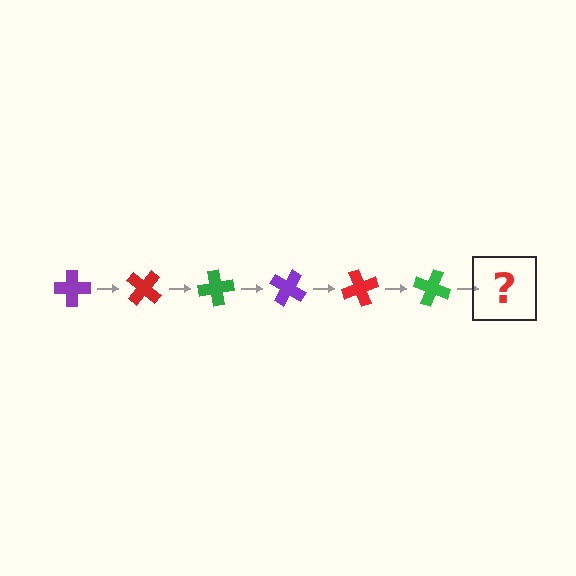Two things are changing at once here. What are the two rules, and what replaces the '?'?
The two rules are that it rotates 40 degrees each step and the color cycles through purple, red, and green. The '?' should be a purple cross, rotated 240 degrees from the start.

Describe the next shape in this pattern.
It should be a purple cross, rotated 240 degrees from the start.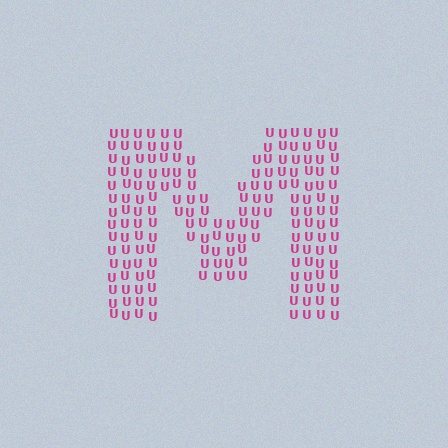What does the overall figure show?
The overall figure shows the letter M.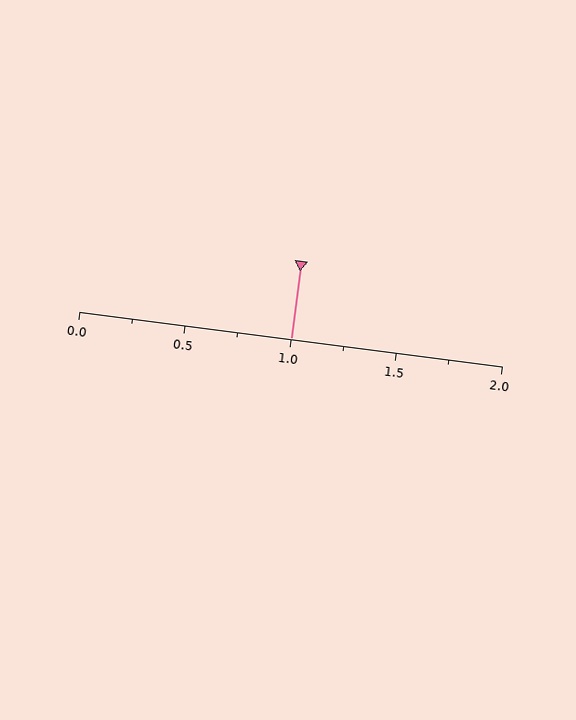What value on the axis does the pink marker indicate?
The marker indicates approximately 1.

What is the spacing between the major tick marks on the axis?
The major ticks are spaced 0.5 apart.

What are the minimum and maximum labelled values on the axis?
The axis runs from 0.0 to 2.0.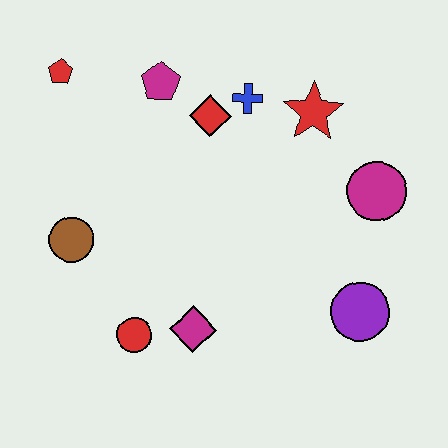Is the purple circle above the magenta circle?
No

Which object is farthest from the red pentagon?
The purple circle is farthest from the red pentagon.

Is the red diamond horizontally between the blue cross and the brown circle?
Yes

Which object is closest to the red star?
The blue cross is closest to the red star.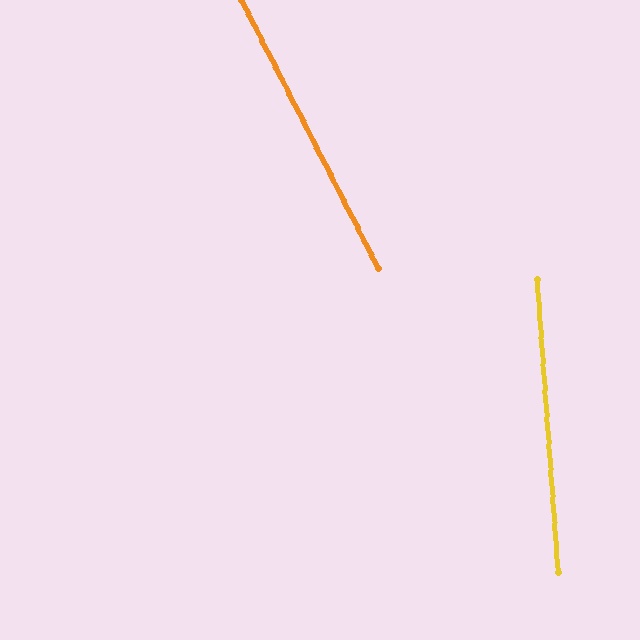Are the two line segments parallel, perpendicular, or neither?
Neither parallel nor perpendicular — they differ by about 23°.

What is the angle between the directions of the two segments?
Approximately 23 degrees.